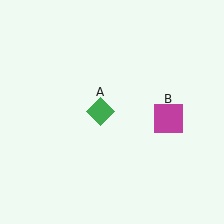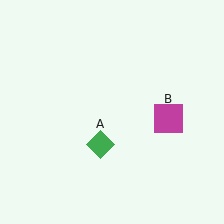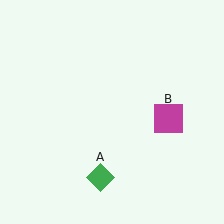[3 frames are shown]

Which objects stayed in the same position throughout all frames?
Magenta square (object B) remained stationary.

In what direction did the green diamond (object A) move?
The green diamond (object A) moved down.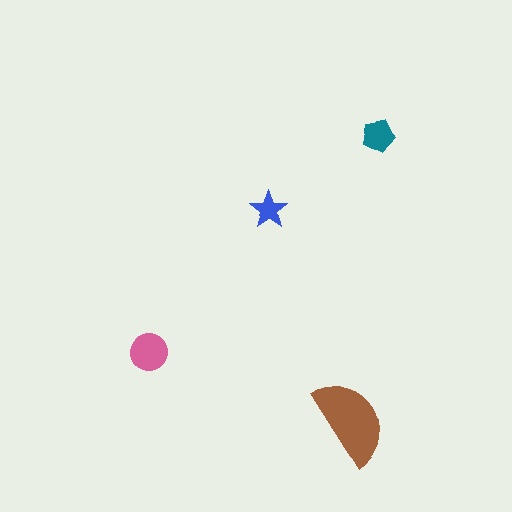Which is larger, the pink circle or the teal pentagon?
The pink circle.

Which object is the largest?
The brown semicircle.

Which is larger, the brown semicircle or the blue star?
The brown semicircle.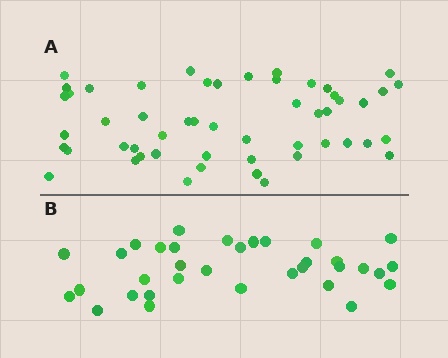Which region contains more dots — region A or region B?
Region A (the top region) has more dots.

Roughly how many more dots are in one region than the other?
Region A has approximately 20 more dots than region B.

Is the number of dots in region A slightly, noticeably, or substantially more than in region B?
Region A has substantially more. The ratio is roughly 1.5 to 1.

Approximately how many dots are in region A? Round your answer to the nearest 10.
About 50 dots. (The exact count is 52, which rounds to 50.)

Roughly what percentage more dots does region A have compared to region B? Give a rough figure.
About 55% more.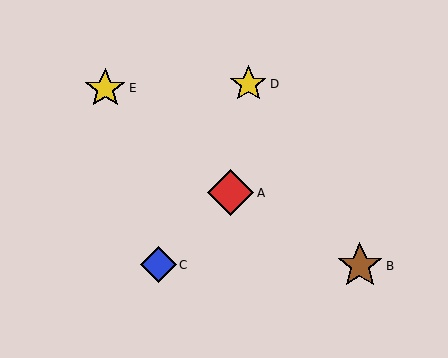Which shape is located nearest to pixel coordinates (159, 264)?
The blue diamond (labeled C) at (158, 265) is nearest to that location.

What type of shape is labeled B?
Shape B is a brown star.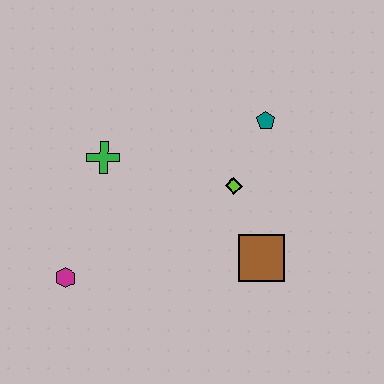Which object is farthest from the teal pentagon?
The magenta hexagon is farthest from the teal pentagon.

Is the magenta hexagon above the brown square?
No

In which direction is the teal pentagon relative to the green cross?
The teal pentagon is to the right of the green cross.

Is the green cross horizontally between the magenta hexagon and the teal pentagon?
Yes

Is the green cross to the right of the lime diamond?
No